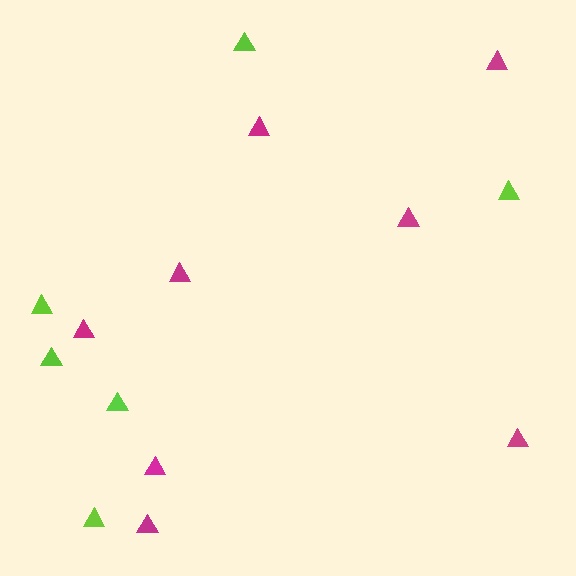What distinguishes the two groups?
There are 2 groups: one group of magenta triangles (8) and one group of lime triangles (6).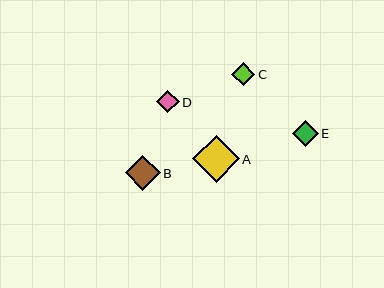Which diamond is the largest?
Diamond A is the largest with a size of approximately 47 pixels.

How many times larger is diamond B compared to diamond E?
Diamond B is approximately 1.4 times the size of diamond E.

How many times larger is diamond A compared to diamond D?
Diamond A is approximately 2.1 times the size of diamond D.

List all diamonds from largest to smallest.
From largest to smallest: A, B, E, C, D.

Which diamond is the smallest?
Diamond D is the smallest with a size of approximately 22 pixels.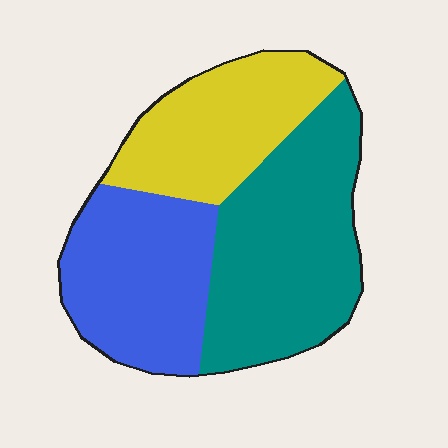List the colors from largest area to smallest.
From largest to smallest: teal, blue, yellow.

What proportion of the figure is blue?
Blue takes up about one third (1/3) of the figure.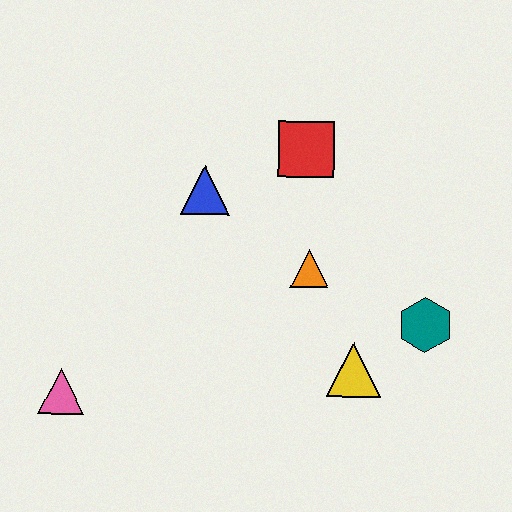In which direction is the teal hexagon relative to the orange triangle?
The teal hexagon is to the right of the orange triangle.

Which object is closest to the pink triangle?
The blue triangle is closest to the pink triangle.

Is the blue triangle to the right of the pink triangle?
Yes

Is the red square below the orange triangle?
No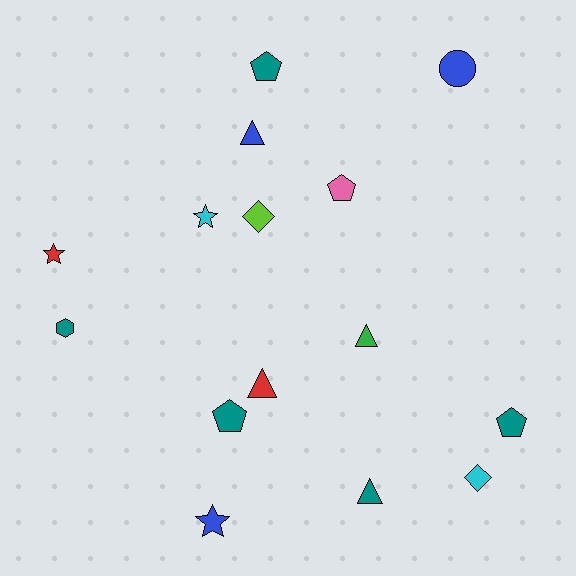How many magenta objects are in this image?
There are no magenta objects.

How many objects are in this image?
There are 15 objects.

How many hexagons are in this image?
There is 1 hexagon.